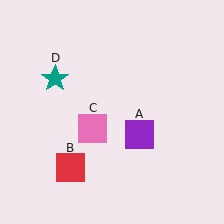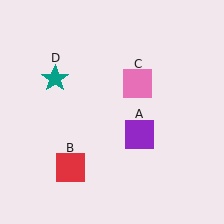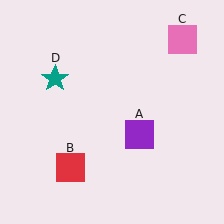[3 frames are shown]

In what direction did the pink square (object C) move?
The pink square (object C) moved up and to the right.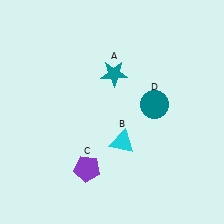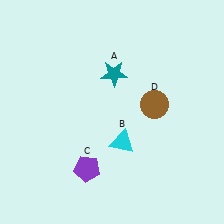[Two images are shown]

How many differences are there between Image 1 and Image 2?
There is 1 difference between the two images.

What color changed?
The circle (D) changed from teal in Image 1 to brown in Image 2.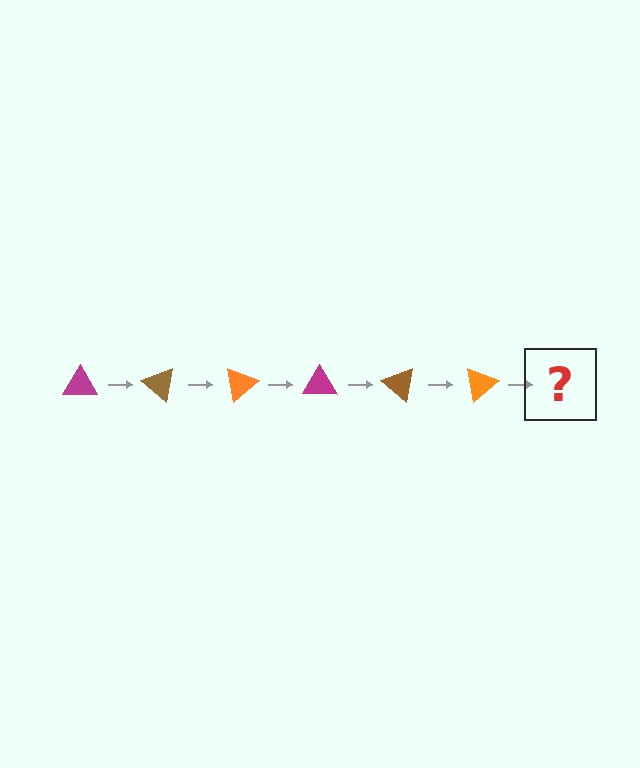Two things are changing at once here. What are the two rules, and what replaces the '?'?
The two rules are that it rotates 40 degrees each step and the color cycles through magenta, brown, and orange. The '?' should be a magenta triangle, rotated 240 degrees from the start.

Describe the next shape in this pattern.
It should be a magenta triangle, rotated 240 degrees from the start.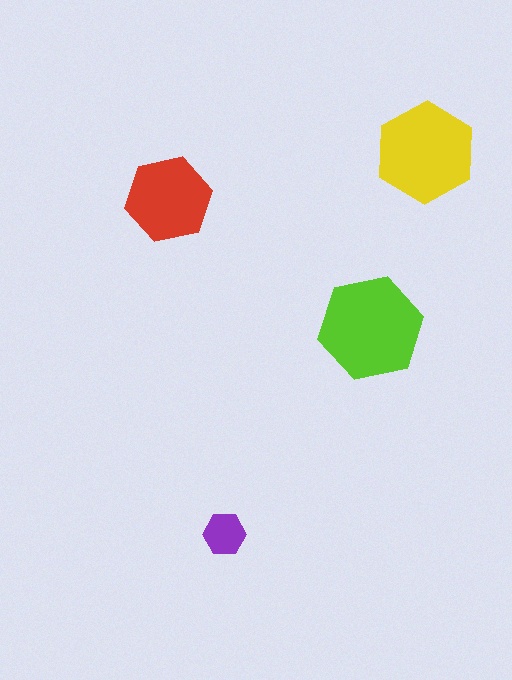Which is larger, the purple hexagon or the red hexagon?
The red one.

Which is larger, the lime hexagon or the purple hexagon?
The lime one.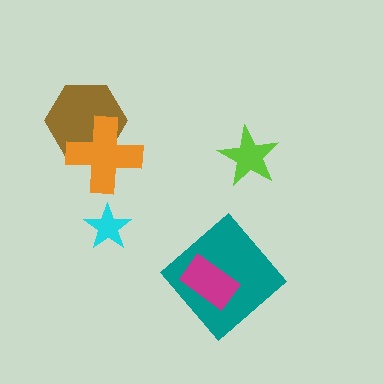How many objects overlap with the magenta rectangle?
1 object overlaps with the magenta rectangle.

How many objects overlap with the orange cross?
1 object overlaps with the orange cross.